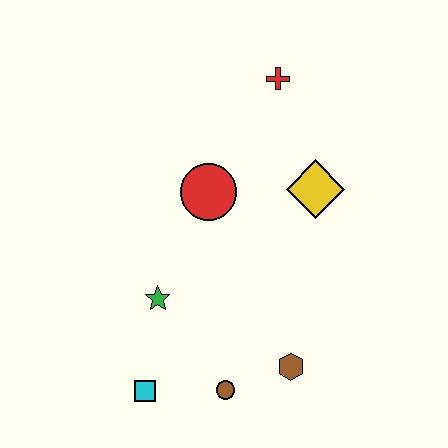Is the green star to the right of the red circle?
No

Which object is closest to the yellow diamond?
The red circle is closest to the yellow diamond.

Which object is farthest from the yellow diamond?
The cyan square is farthest from the yellow diamond.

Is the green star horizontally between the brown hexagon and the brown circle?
No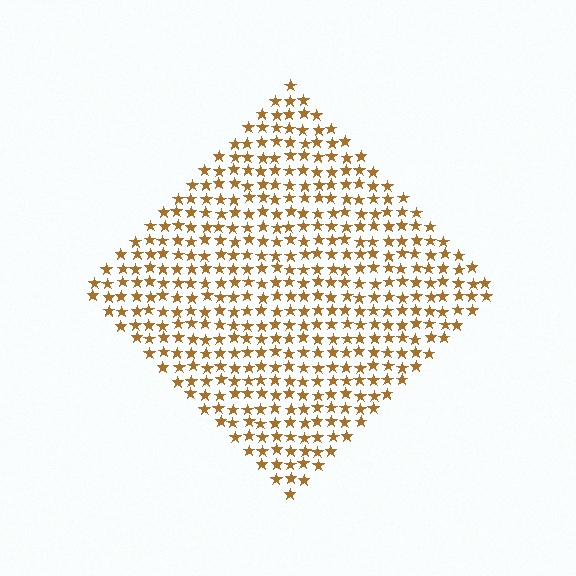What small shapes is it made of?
It is made of small stars.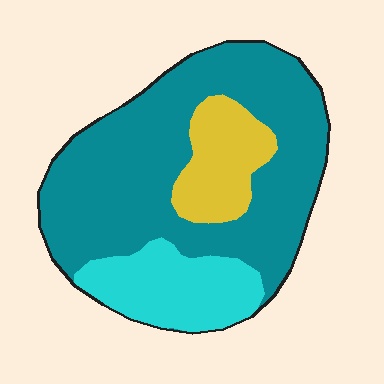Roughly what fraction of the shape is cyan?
Cyan takes up about one fifth (1/5) of the shape.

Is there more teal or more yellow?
Teal.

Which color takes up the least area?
Yellow, at roughly 15%.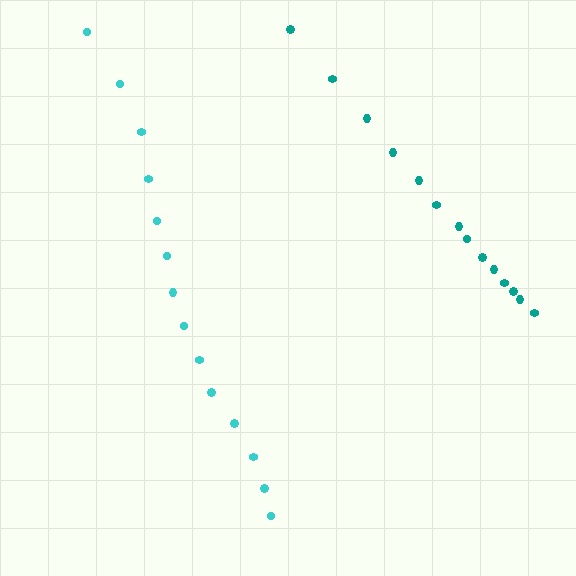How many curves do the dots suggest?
There are 2 distinct paths.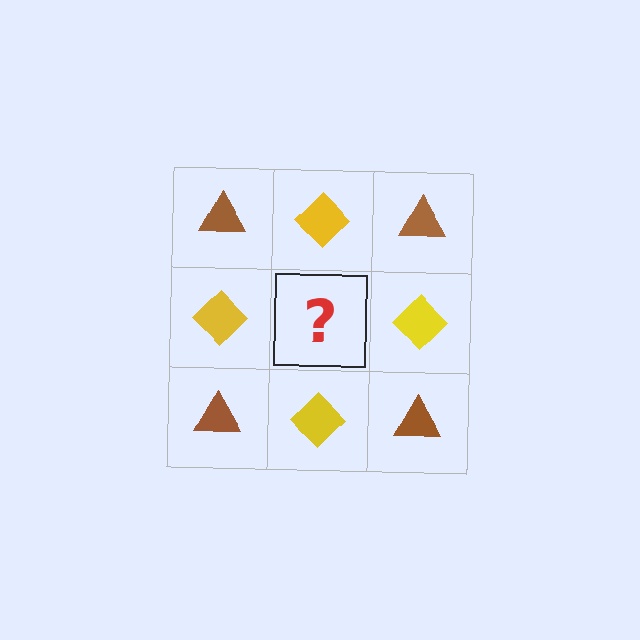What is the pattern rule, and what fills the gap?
The rule is that it alternates brown triangle and yellow diamond in a checkerboard pattern. The gap should be filled with a brown triangle.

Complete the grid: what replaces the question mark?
The question mark should be replaced with a brown triangle.